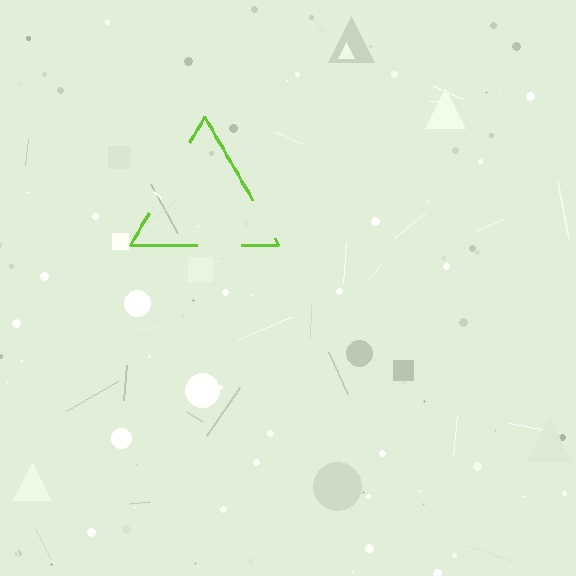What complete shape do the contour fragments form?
The contour fragments form a triangle.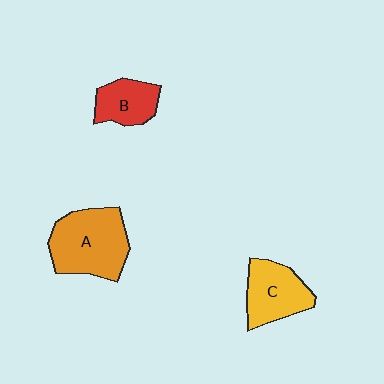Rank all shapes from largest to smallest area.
From largest to smallest: A (orange), C (yellow), B (red).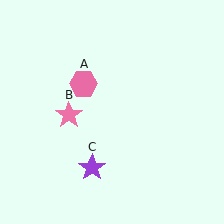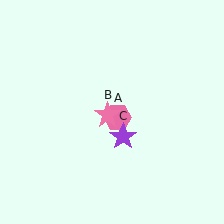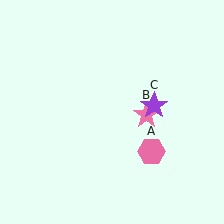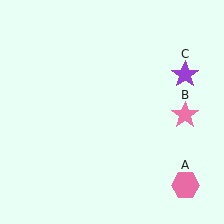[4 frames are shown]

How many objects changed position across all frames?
3 objects changed position: pink hexagon (object A), pink star (object B), purple star (object C).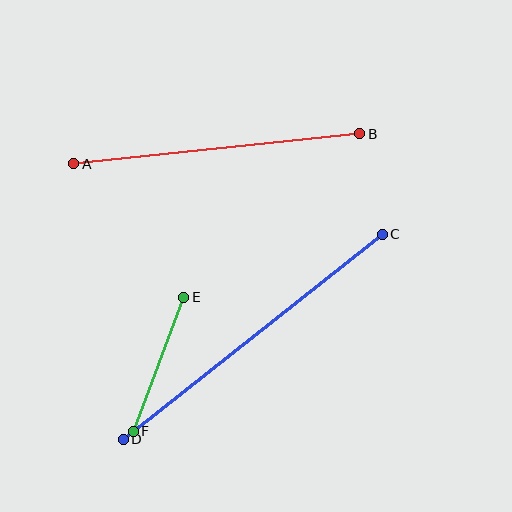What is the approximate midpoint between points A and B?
The midpoint is at approximately (217, 149) pixels.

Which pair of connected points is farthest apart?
Points C and D are farthest apart.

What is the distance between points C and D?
The distance is approximately 330 pixels.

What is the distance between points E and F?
The distance is approximately 143 pixels.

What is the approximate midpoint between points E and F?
The midpoint is at approximately (158, 364) pixels.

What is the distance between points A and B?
The distance is approximately 288 pixels.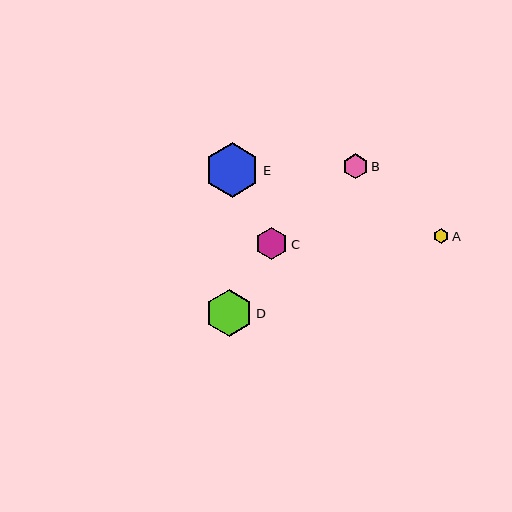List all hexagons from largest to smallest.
From largest to smallest: E, D, C, B, A.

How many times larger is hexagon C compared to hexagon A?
Hexagon C is approximately 2.1 times the size of hexagon A.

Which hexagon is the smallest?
Hexagon A is the smallest with a size of approximately 15 pixels.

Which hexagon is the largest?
Hexagon E is the largest with a size of approximately 55 pixels.